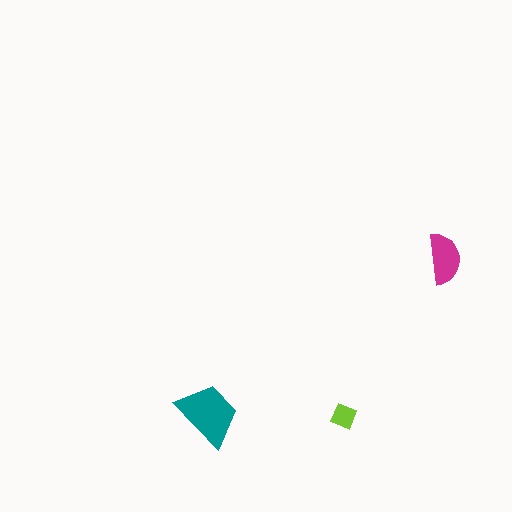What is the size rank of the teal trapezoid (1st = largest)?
1st.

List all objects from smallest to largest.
The lime diamond, the magenta semicircle, the teal trapezoid.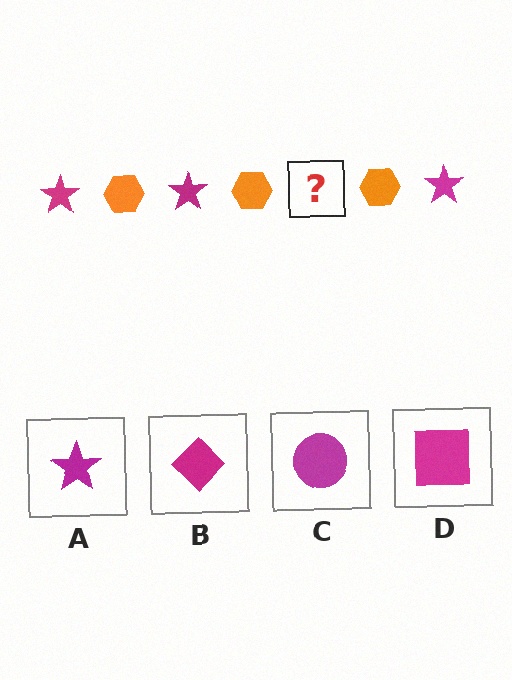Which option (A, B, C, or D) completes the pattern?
A.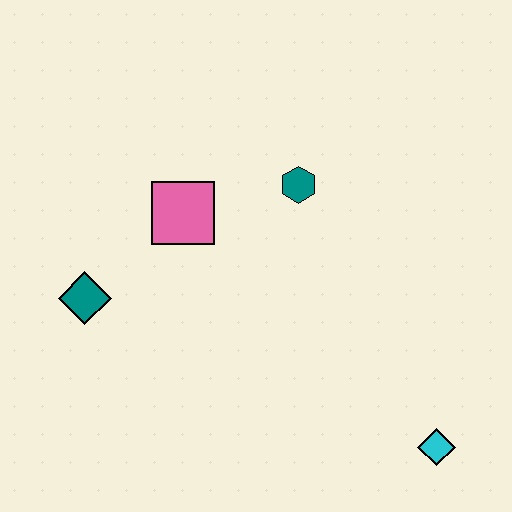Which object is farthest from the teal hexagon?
The cyan diamond is farthest from the teal hexagon.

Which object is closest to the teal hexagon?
The pink square is closest to the teal hexagon.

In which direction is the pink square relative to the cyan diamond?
The pink square is to the left of the cyan diamond.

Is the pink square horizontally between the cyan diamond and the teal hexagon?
No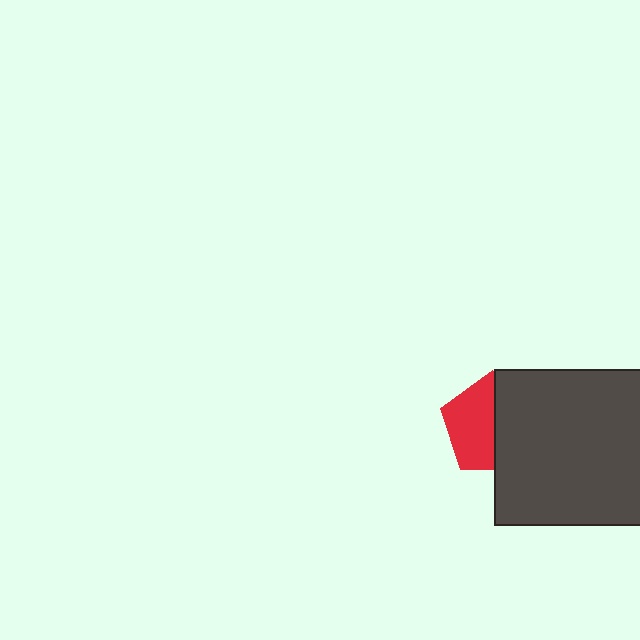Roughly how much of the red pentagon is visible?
About half of it is visible (roughly 51%).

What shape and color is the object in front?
The object in front is a dark gray square.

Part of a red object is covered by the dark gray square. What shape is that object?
It is a pentagon.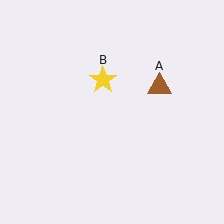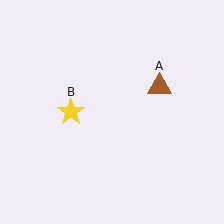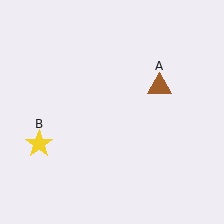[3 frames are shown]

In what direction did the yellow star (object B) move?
The yellow star (object B) moved down and to the left.